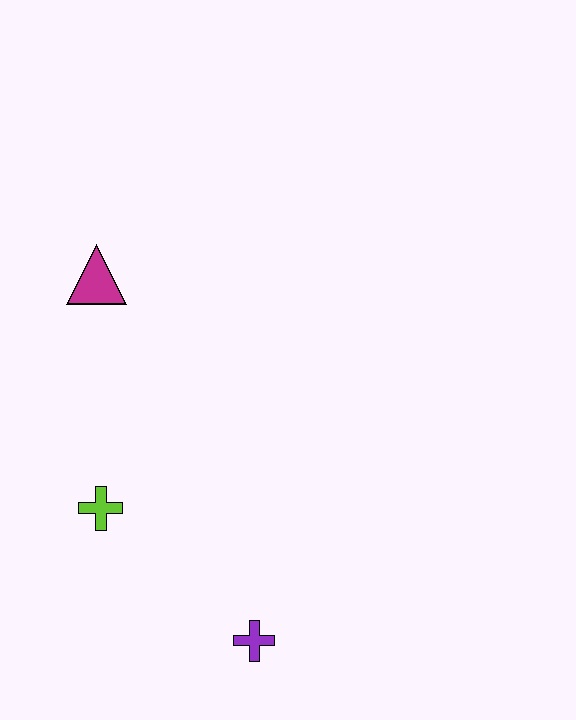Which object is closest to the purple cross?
The lime cross is closest to the purple cross.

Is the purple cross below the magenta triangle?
Yes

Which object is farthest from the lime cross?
The magenta triangle is farthest from the lime cross.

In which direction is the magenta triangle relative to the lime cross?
The magenta triangle is above the lime cross.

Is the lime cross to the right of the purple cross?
No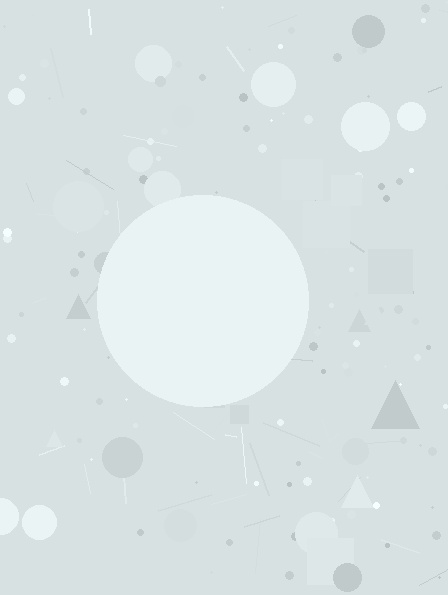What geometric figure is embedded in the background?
A circle is embedded in the background.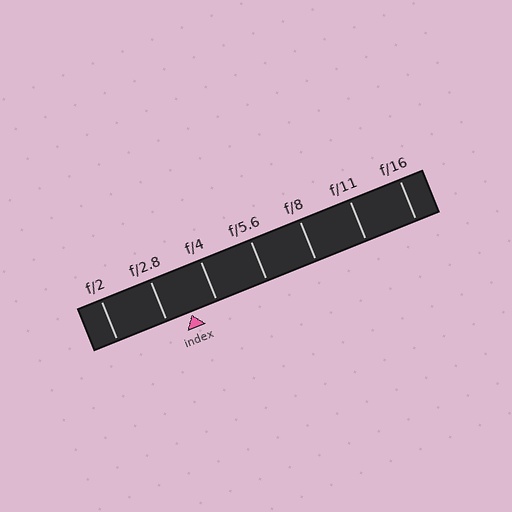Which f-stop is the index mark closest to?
The index mark is closest to f/2.8.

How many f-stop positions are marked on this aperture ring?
There are 7 f-stop positions marked.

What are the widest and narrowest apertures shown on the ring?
The widest aperture shown is f/2 and the narrowest is f/16.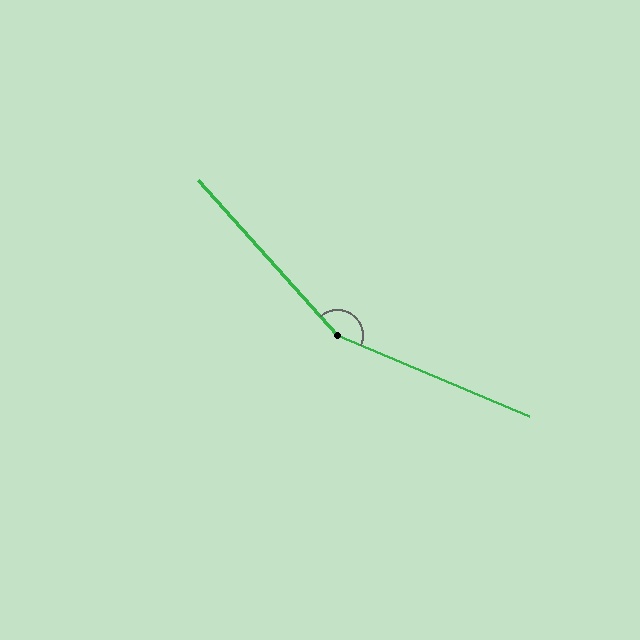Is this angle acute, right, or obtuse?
It is obtuse.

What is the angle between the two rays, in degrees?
Approximately 155 degrees.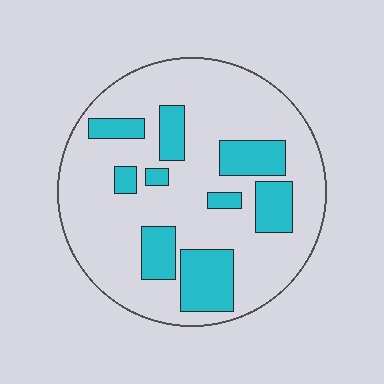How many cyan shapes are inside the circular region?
9.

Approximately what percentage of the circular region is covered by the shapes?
Approximately 25%.